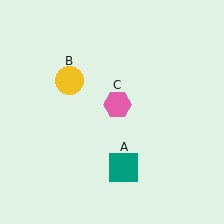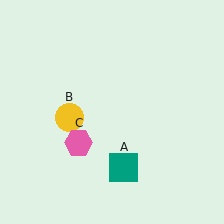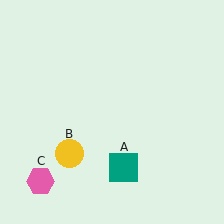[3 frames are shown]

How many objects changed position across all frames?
2 objects changed position: yellow circle (object B), pink hexagon (object C).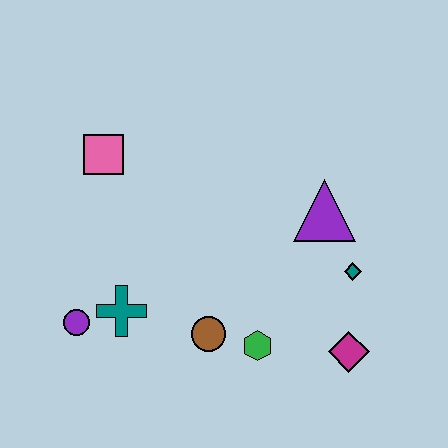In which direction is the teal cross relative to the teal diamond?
The teal cross is to the left of the teal diamond.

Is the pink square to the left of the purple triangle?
Yes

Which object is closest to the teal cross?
The purple circle is closest to the teal cross.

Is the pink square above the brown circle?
Yes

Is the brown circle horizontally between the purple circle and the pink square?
No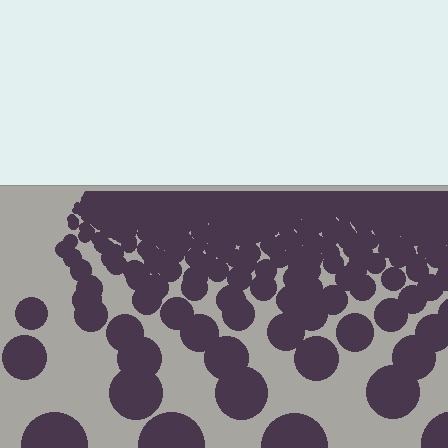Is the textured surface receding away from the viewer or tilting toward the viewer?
The surface is receding away from the viewer. Texture elements get smaller and denser toward the top.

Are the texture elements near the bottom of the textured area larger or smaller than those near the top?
Larger. Near the bottom, elements are closer to the viewer and appear at a bigger on-screen size.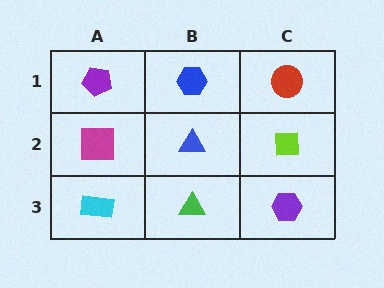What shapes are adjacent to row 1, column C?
A lime square (row 2, column C), a blue hexagon (row 1, column B).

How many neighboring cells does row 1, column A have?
2.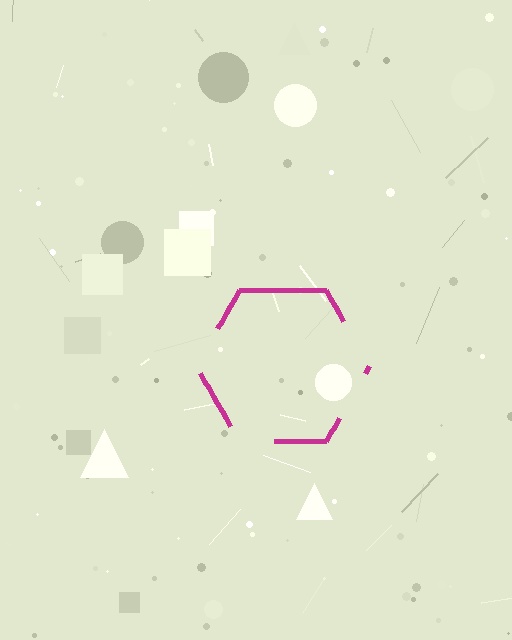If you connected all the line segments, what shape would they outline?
They would outline a hexagon.